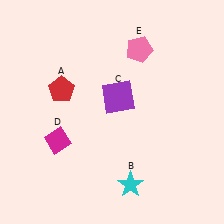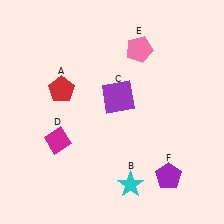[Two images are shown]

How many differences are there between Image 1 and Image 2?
There is 1 difference between the two images.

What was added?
A purple pentagon (F) was added in Image 2.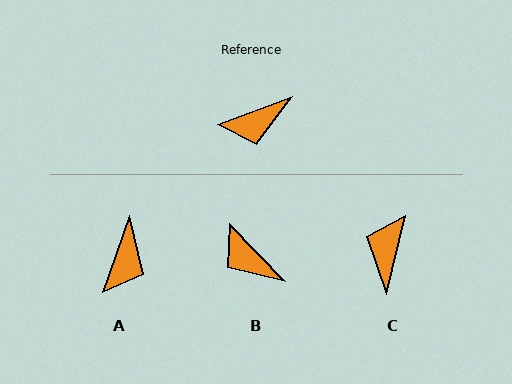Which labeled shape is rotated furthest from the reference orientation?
C, about 124 degrees away.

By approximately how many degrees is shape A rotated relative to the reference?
Approximately 50 degrees counter-clockwise.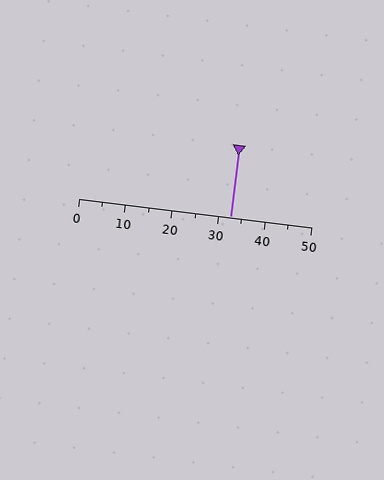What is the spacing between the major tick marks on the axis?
The major ticks are spaced 10 apart.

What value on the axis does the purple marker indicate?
The marker indicates approximately 32.5.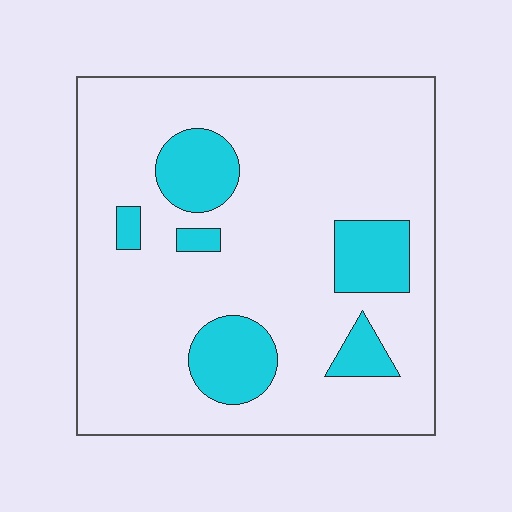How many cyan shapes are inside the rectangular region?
6.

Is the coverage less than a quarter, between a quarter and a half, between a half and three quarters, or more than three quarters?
Less than a quarter.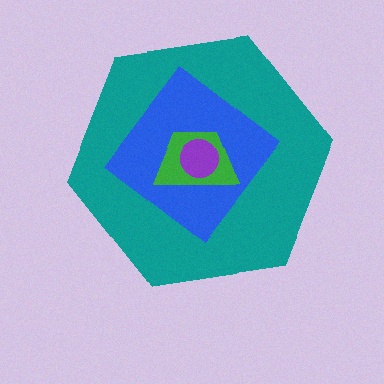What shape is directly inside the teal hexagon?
The blue diamond.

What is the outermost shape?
The teal hexagon.